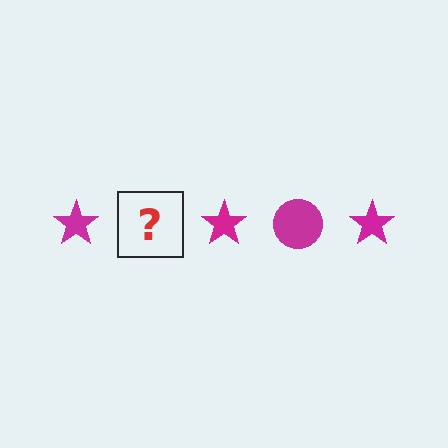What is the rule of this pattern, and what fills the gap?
The rule is that the pattern cycles through star, circle shapes in magenta. The gap should be filled with a magenta circle.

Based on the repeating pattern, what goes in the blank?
The blank should be a magenta circle.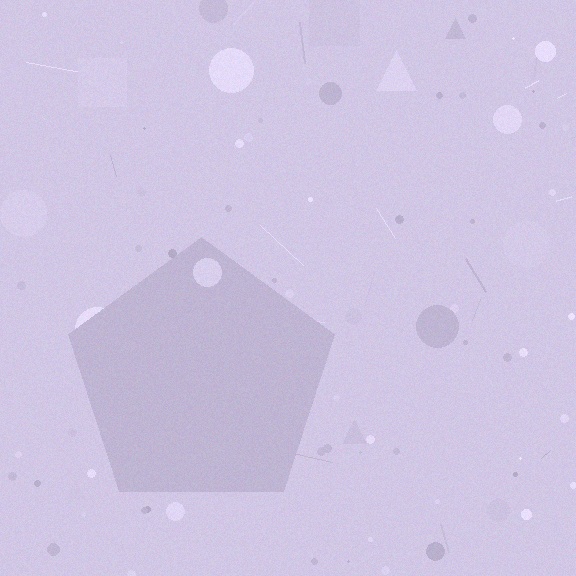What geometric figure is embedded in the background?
A pentagon is embedded in the background.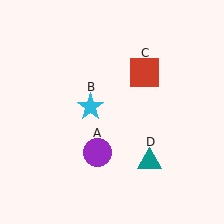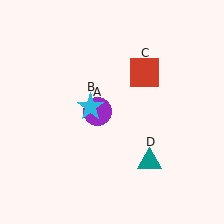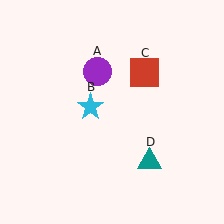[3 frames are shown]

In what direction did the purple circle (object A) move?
The purple circle (object A) moved up.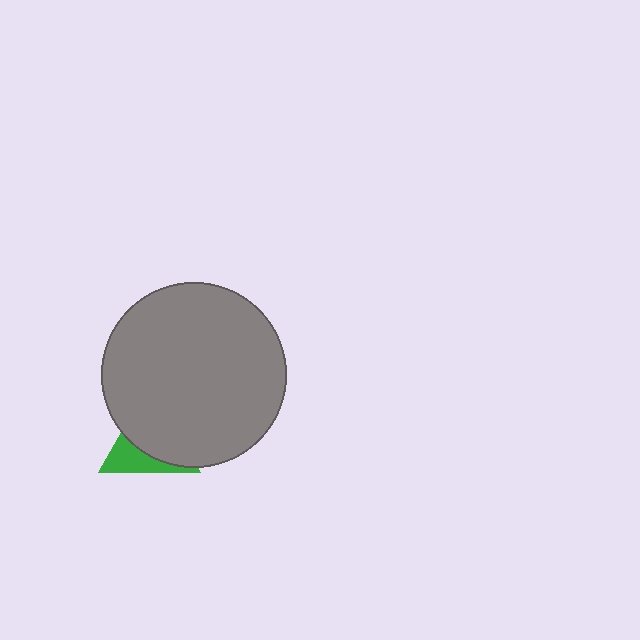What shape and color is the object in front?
The object in front is a gray circle.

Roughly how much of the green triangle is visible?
A small part of it is visible (roughly 36%).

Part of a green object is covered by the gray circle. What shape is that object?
It is a triangle.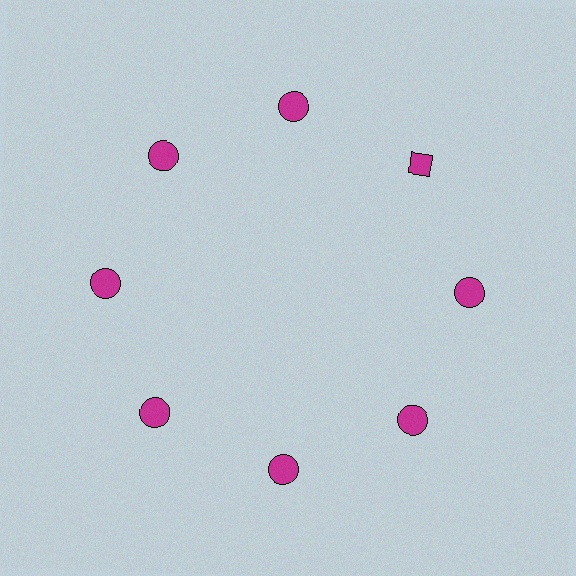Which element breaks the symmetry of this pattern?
The magenta diamond at roughly the 2 o'clock position breaks the symmetry. All other shapes are magenta circles.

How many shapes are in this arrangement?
There are 8 shapes arranged in a ring pattern.